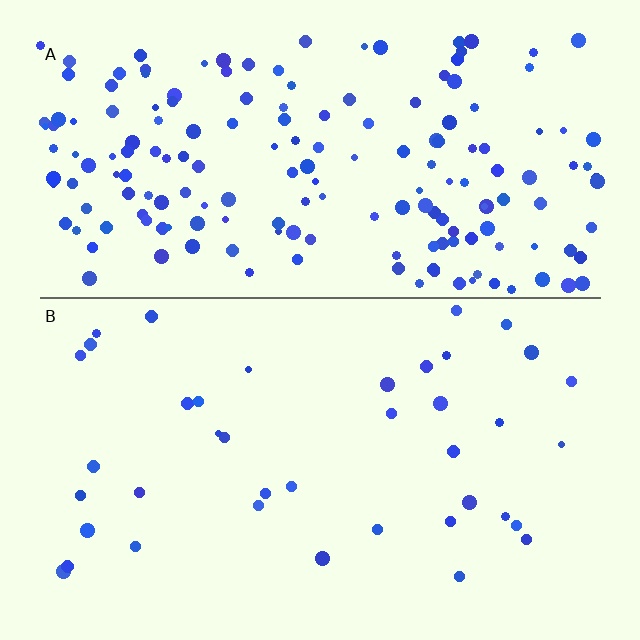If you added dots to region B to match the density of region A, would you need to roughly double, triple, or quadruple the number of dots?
Approximately quadruple.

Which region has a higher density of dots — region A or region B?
A (the top).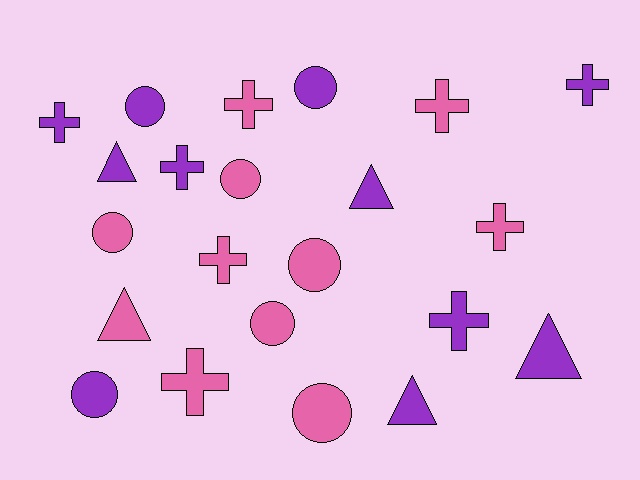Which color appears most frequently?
Purple, with 11 objects.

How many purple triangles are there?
There are 4 purple triangles.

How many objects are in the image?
There are 22 objects.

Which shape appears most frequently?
Cross, with 9 objects.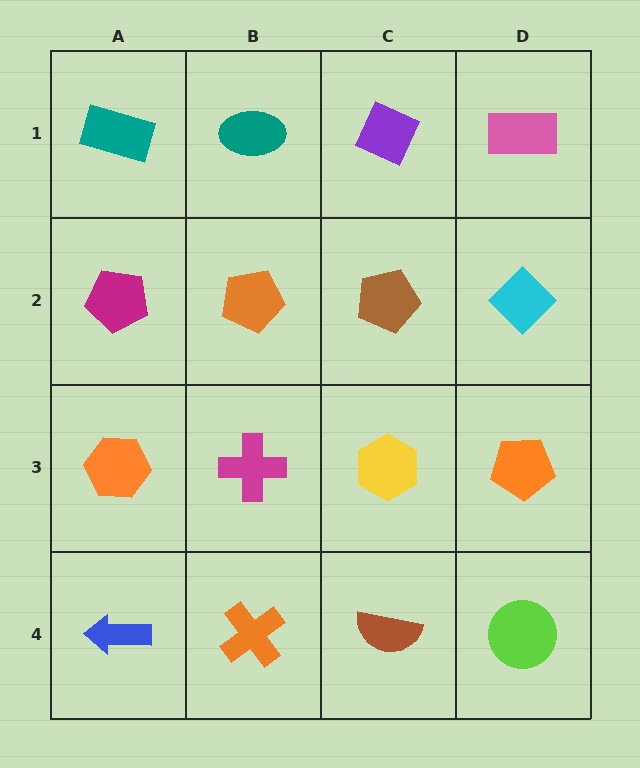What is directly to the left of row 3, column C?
A magenta cross.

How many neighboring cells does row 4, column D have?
2.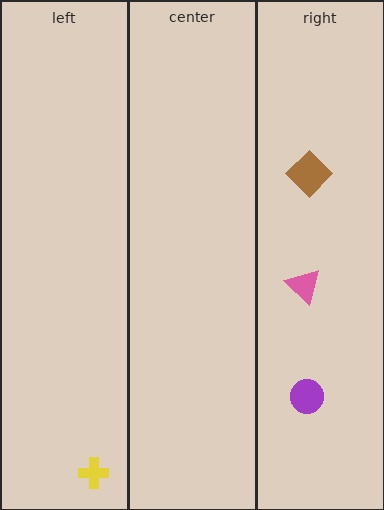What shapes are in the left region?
The yellow cross.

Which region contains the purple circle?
The right region.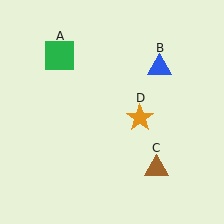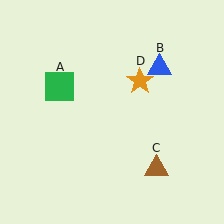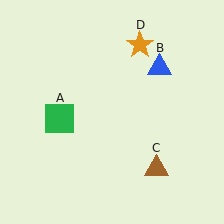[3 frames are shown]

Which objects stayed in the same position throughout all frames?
Blue triangle (object B) and brown triangle (object C) remained stationary.